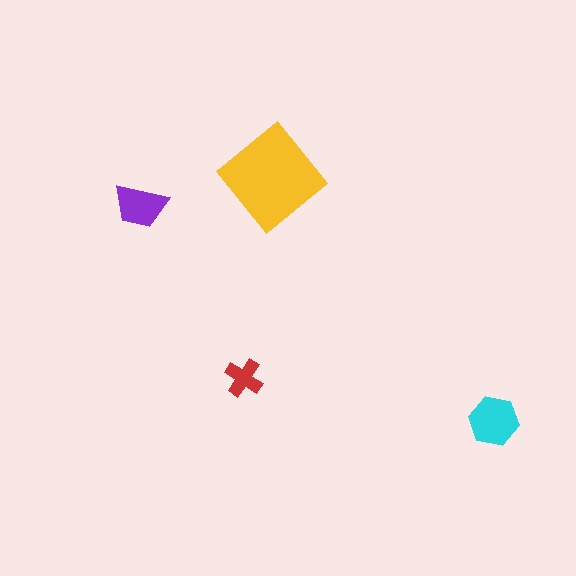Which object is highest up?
The yellow diamond is topmost.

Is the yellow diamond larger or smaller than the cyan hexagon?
Larger.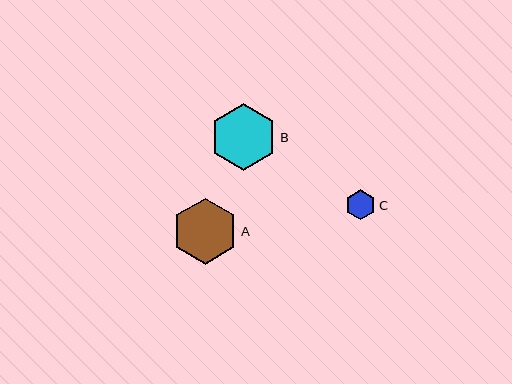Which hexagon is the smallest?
Hexagon C is the smallest with a size of approximately 30 pixels.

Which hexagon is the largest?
Hexagon B is the largest with a size of approximately 67 pixels.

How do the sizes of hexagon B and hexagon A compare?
Hexagon B and hexagon A are approximately the same size.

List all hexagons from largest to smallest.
From largest to smallest: B, A, C.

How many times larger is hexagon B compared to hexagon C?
Hexagon B is approximately 2.2 times the size of hexagon C.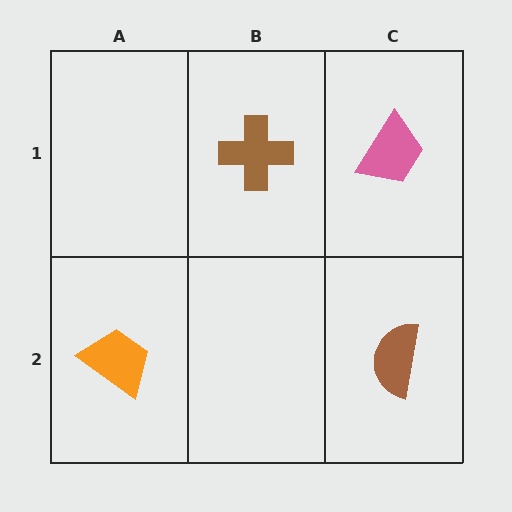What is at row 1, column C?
A pink trapezoid.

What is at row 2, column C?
A brown semicircle.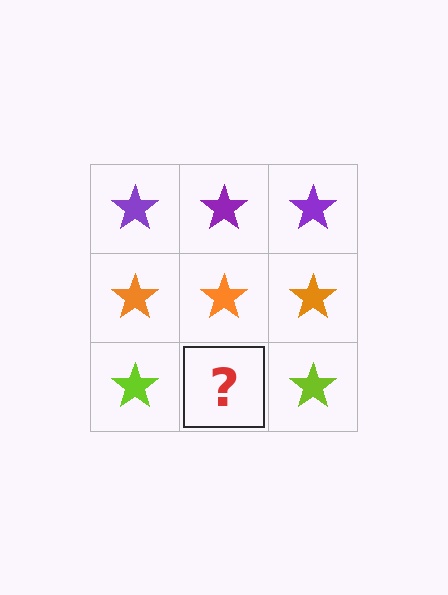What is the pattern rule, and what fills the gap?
The rule is that each row has a consistent color. The gap should be filled with a lime star.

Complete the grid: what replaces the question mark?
The question mark should be replaced with a lime star.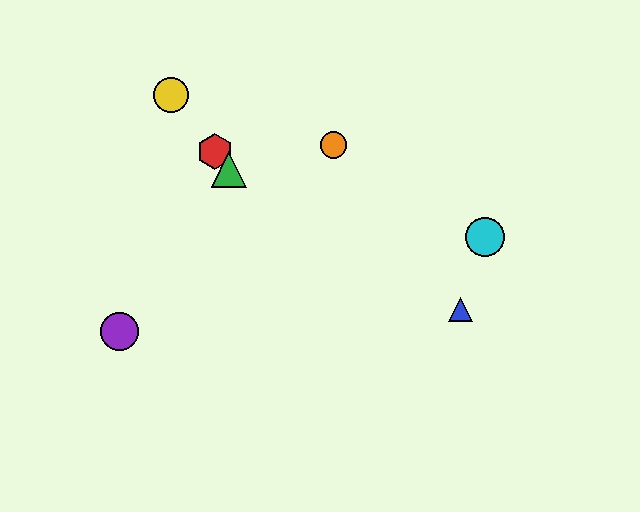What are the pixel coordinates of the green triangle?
The green triangle is at (229, 170).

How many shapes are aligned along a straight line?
3 shapes (the red hexagon, the green triangle, the yellow circle) are aligned along a straight line.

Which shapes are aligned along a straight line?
The red hexagon, the green triangle, the yellow circle are aligned along a straight line.